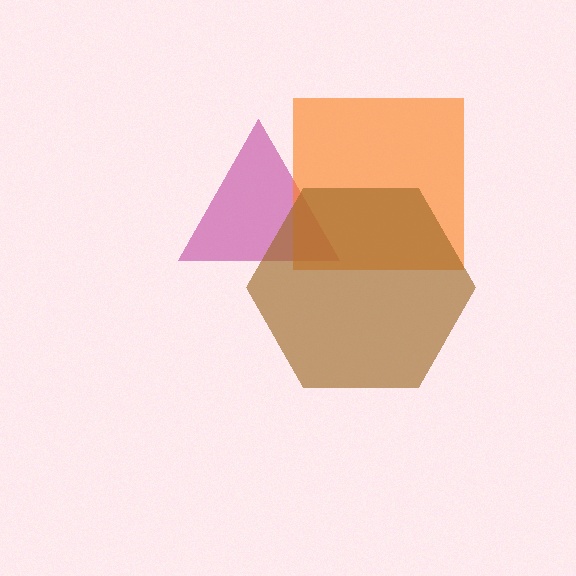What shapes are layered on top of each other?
The layered shapes are: a magenta triangle, an orange square, a brown hexagon.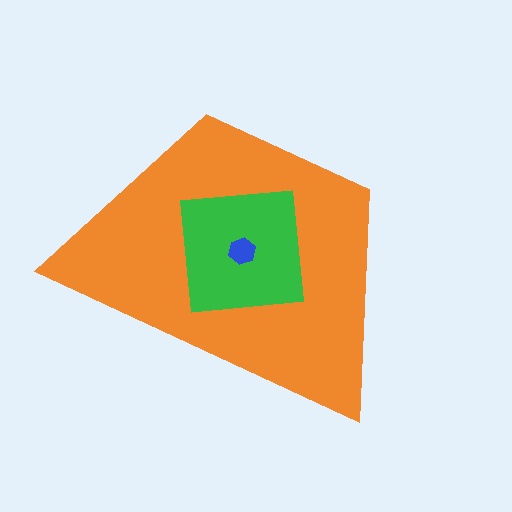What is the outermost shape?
The orange trapezoid.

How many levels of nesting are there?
3.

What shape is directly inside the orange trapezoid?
The green square.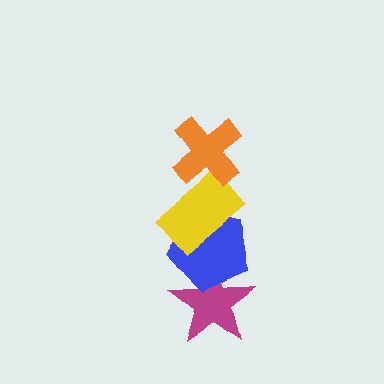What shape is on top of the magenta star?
The blue pentagon is on top of the magenta star.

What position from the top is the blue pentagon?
The blue pentagon is 3rd from the top.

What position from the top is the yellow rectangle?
The yellow rectangle is 2nd from the top.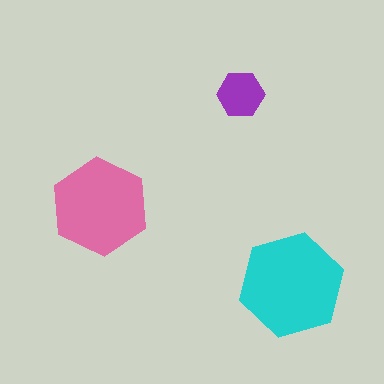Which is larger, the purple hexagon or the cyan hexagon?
The cyan one.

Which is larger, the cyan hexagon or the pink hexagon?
The cyan one.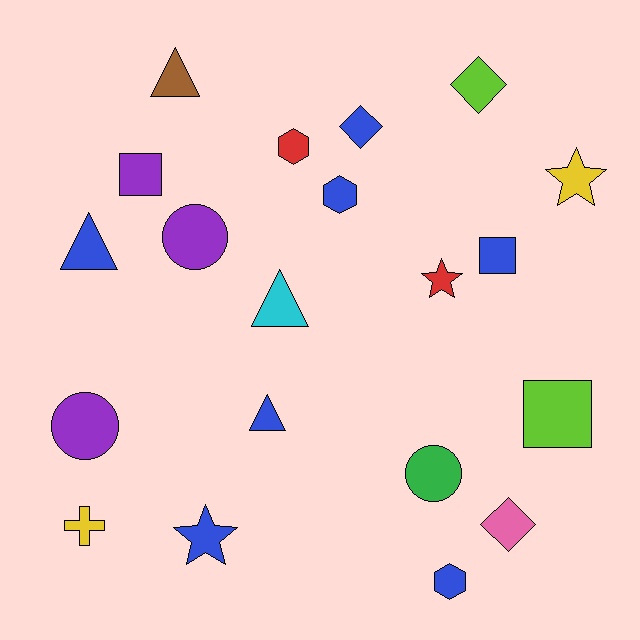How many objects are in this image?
There are 20 objects.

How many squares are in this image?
There are 3 squares.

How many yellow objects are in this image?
There are 2 yellow objects.